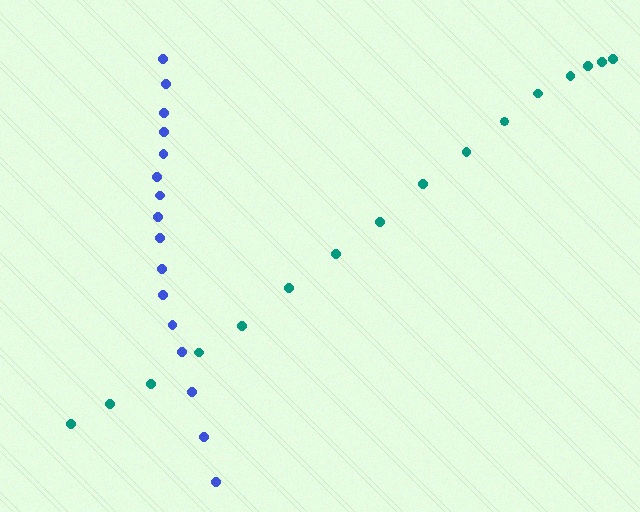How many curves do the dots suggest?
There are 2 distinct paths.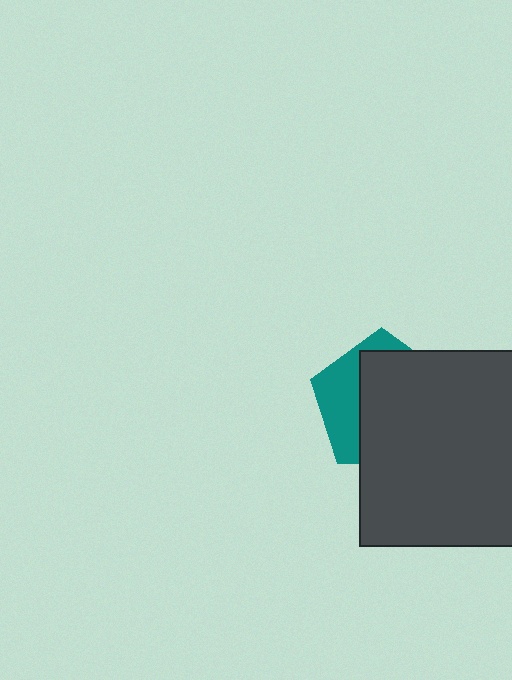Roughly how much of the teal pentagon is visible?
A small part of it is visible (roughly 34%).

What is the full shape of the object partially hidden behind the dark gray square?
The partially hidden object is a teal pentagon.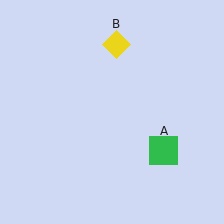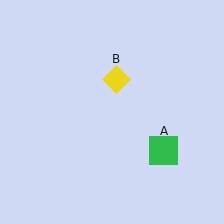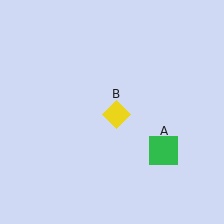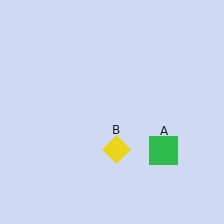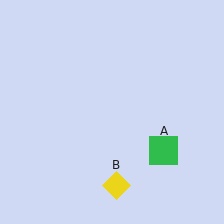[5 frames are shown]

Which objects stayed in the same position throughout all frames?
Green square (object A) remained stationary.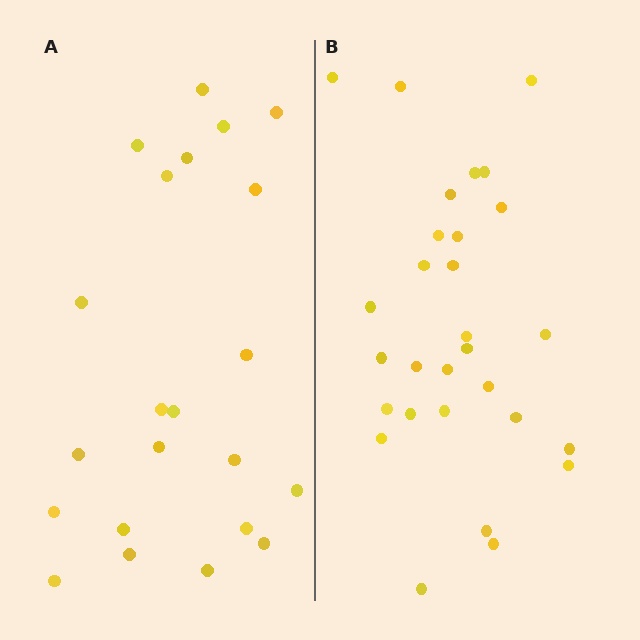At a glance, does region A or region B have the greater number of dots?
Region B (the right region) has more dots.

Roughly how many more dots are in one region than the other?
Region B has roughly 8 or so more dots than region A.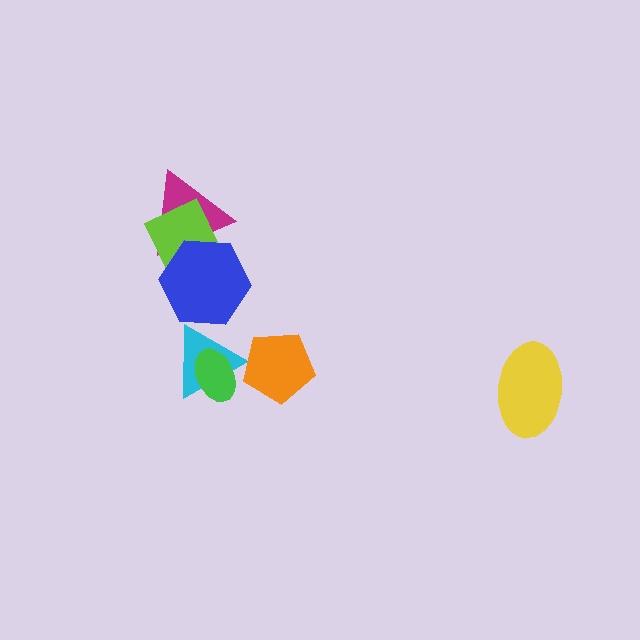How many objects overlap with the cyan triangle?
2 objects overlap with the cyan triangle.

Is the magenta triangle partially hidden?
Yes, it is partially covered by another shape.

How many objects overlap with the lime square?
2 objects overlap with the lime square.